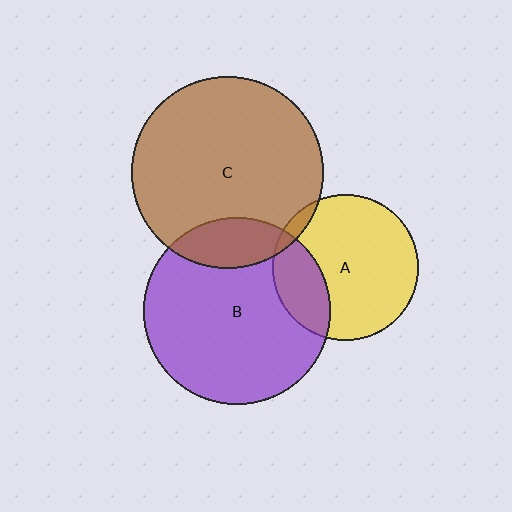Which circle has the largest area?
Circle C (brown).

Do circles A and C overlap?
Yes.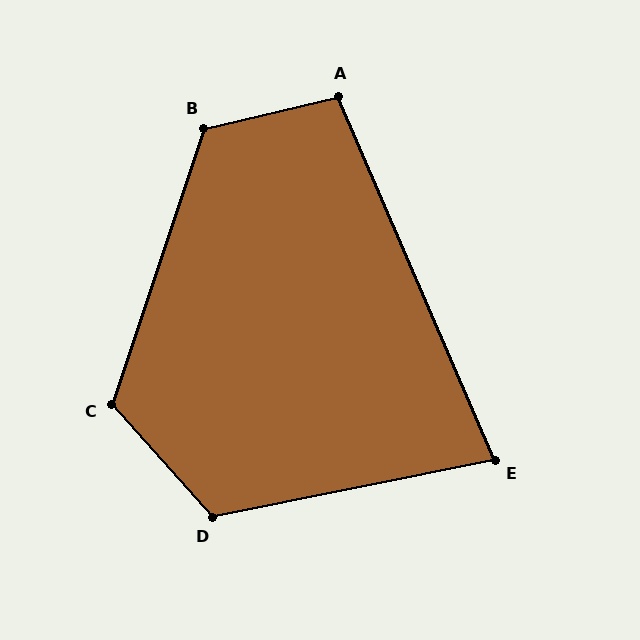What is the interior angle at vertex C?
Approximately 120 degrees (obtuse).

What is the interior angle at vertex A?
Approximately 100 degrees (obtuse).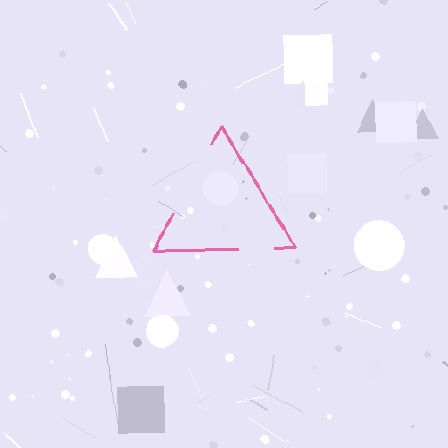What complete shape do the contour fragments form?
The contour fragments form a triangle.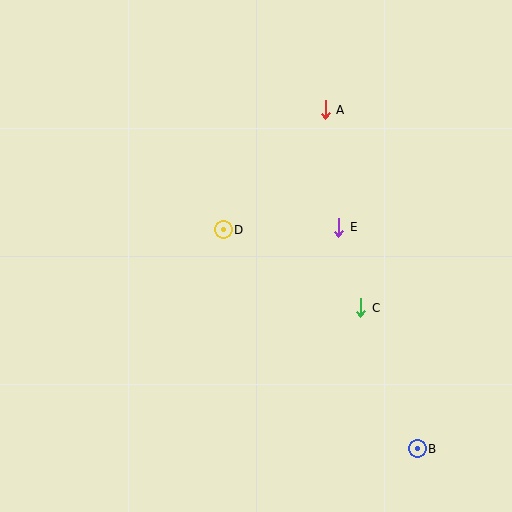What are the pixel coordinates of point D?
Point D is at (223, 230).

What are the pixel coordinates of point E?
Point E is at (339, 227).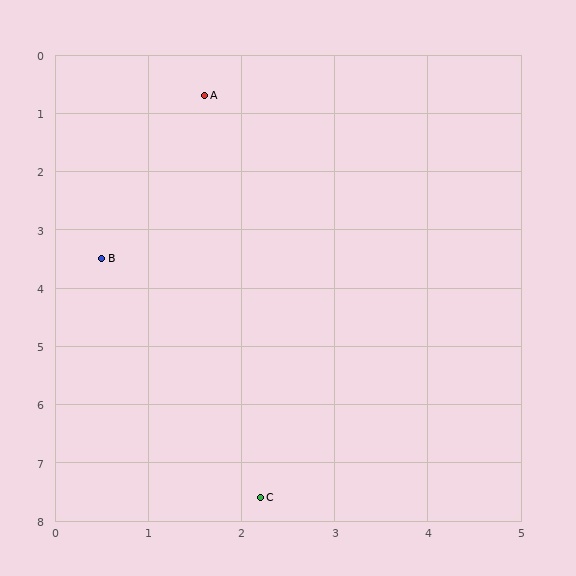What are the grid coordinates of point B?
Point B is at approximately (0.5, 3.5).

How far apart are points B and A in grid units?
Points B and A are about 3.0 grid units apart.